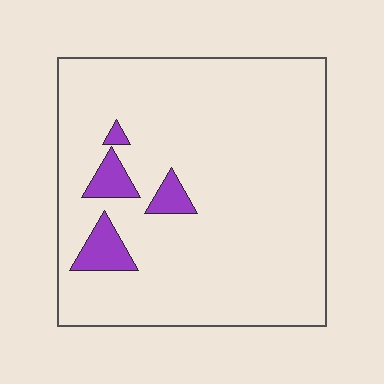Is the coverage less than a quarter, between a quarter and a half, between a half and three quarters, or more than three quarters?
Less than a quarter.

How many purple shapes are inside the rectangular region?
4.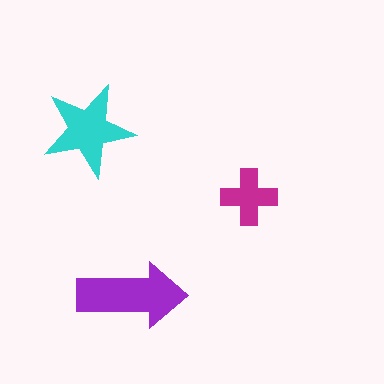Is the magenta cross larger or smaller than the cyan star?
Smaller.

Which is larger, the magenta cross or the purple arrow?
The purple arrow.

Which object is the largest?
The purple arrow.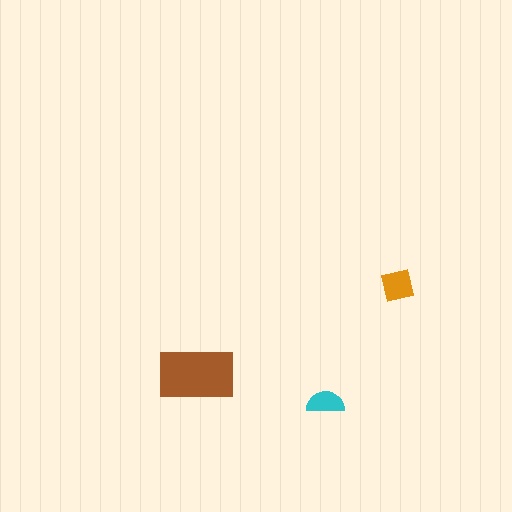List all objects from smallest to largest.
The cyan semicircle, the orange square, the brown rectangle.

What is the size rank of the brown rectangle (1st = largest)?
1st.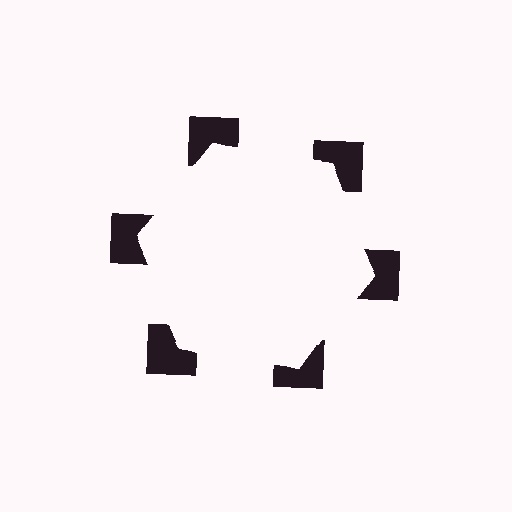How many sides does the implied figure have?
6 sides.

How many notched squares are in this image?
There are 6 — one at each vertex of the illusory hexagon.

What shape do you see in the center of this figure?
An illusory hexagon — its edges are inferred from the aligned wedge cuts in the notched squares, not physically drawn.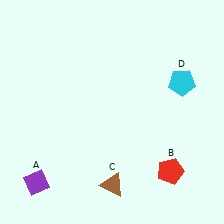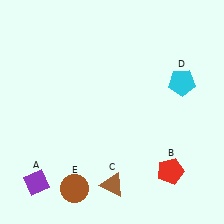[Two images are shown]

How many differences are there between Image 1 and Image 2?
There is 1 difference between the two images.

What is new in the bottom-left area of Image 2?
A brown circle (E) was added in the bottom-left area of Image 2.